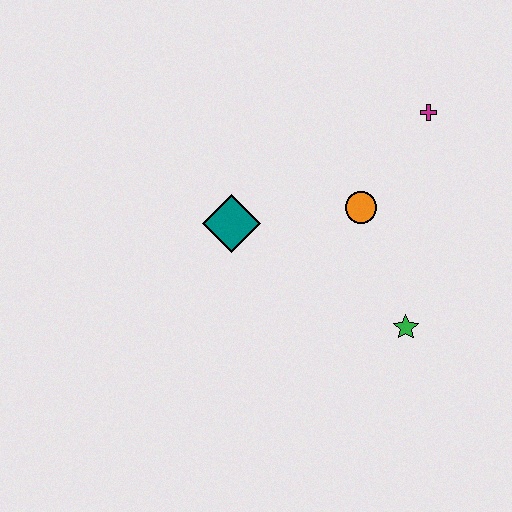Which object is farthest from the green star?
The magenta cross is farthest from the green star.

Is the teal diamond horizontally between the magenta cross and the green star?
No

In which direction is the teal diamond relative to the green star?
The teal diamond is to the left of the green star.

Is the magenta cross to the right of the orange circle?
Yes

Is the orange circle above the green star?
Yes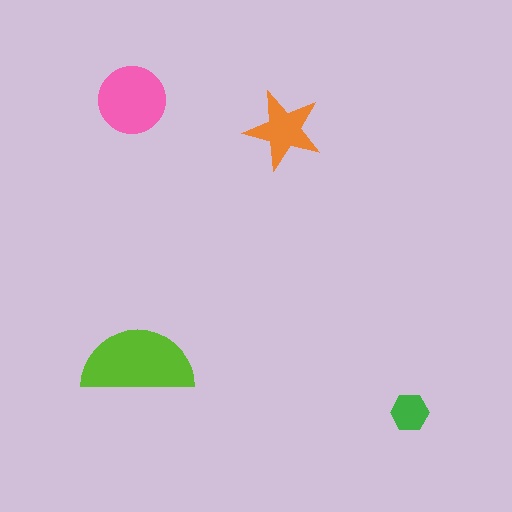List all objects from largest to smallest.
The lime semicircle, the pink circle, the orange star, the green hexagon.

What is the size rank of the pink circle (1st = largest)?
2nd.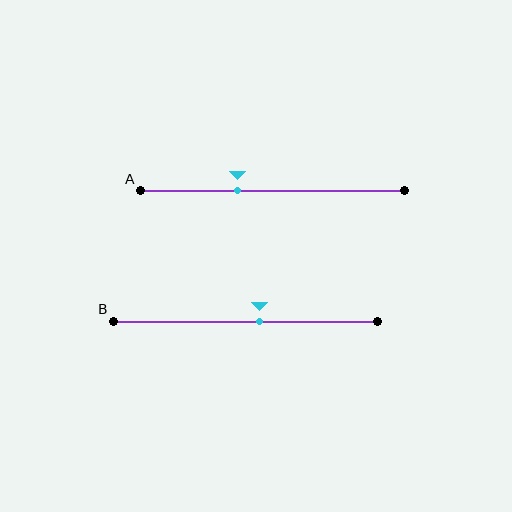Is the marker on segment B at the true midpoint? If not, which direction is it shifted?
No, the marker on segment B is shifted to the right by about 5% of the segment length.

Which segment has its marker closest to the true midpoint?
Segment B has its marker closest to the true midpoint.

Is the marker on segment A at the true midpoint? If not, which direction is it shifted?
No, the marker on segment A is shifted to the left by about 13% of the segment length.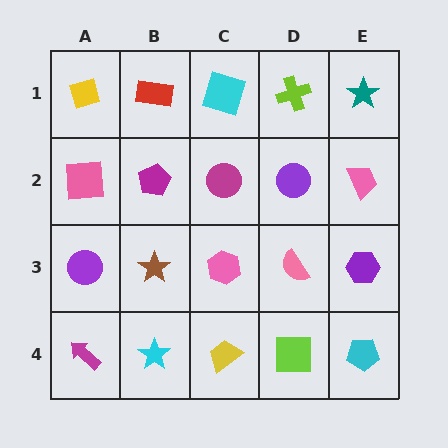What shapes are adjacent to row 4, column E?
A purple hexagon (row 3, column E), a lime square (row 4, column D).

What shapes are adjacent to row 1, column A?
A pink square (row 2, column A), a red rectangle (row 1, column B).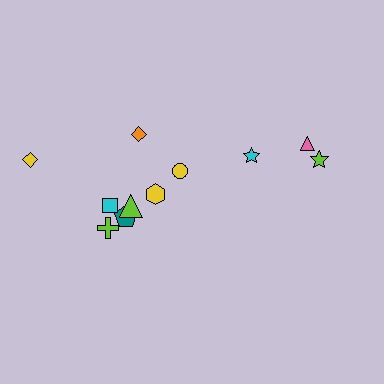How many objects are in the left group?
There are 8 objects.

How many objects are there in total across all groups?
There are 11 objects.